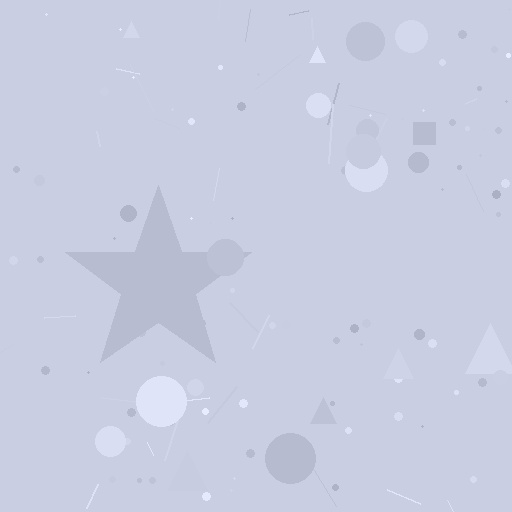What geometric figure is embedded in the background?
A star is embedded in the background.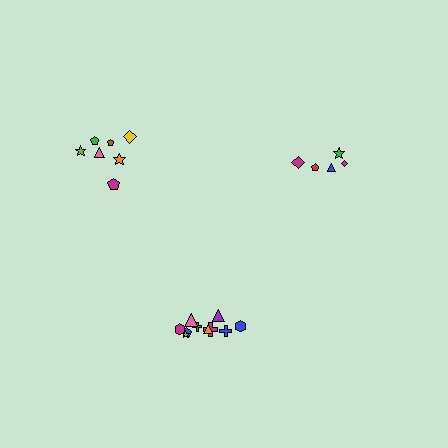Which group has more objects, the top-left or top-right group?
The top-left group.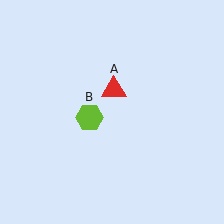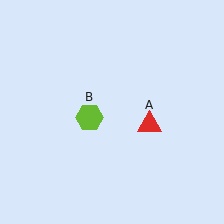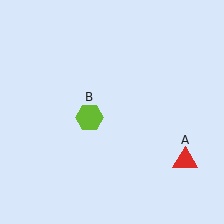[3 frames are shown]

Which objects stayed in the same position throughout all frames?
Lime hexagon (object B) remained stationary.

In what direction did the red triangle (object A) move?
The red triangle (object A) moved down and to the right.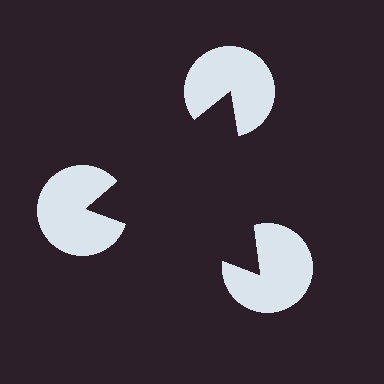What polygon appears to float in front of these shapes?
An illusory triangle — its edges are inferred from the aligned wedge cuts in the pac-man discs, not physically drawn.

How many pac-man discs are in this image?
There are 3 — one at each vertex of the illusory triangle.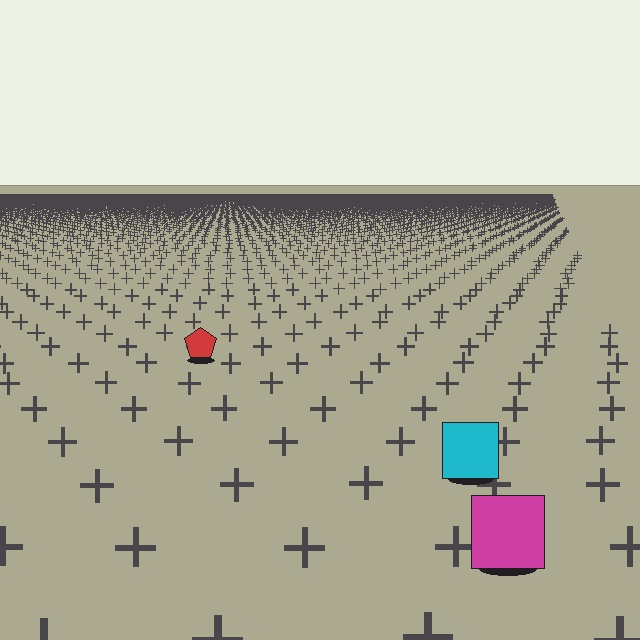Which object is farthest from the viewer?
The red pentagon is farthest from the viewer. It appears smaller and the ground texture around it is denser.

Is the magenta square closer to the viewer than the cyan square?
Yes. The magenta square is closer — you can tell from the texture gradient: the ground texture is coarser near it.